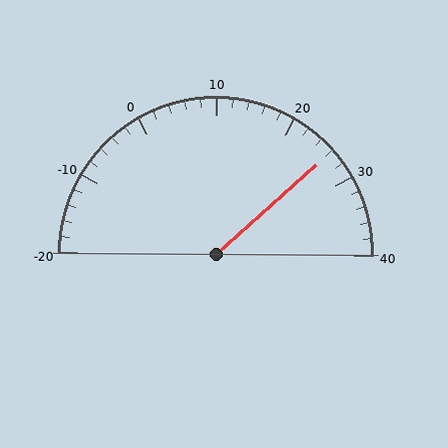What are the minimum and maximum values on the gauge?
The gauge ranges from -20 to 40.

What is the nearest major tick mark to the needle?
The nearest major tick mark is 30.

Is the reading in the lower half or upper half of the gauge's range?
The reading is in the upper half of the range (-20 to 40).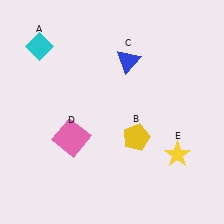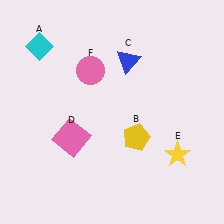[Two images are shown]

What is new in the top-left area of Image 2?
A pink circle (F) was added in the top-left area of Image 2.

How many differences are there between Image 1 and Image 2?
There is 1 difference between the two images.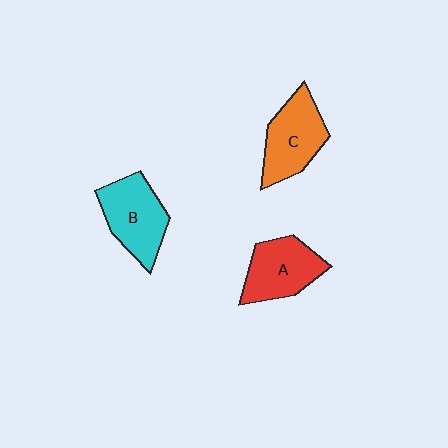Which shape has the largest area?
Shape B (cyan).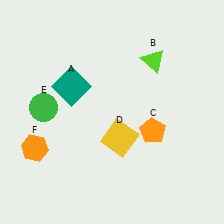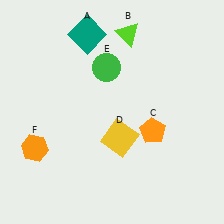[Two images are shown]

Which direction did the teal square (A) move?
The teal square (A) moved up.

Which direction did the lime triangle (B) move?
The lime triangle (B) moved up.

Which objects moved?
The objects that moved are: the teal square (A), the lime triangle (B), the green circle (E).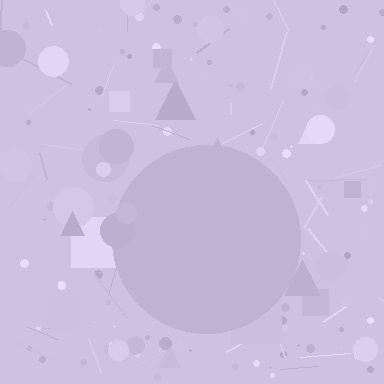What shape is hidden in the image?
A circle is hidden in the image.